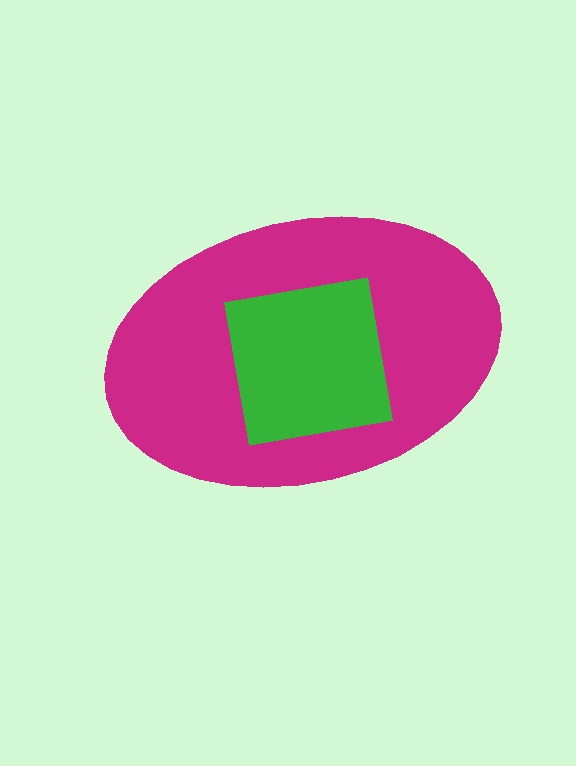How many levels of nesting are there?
2.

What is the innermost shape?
The green square.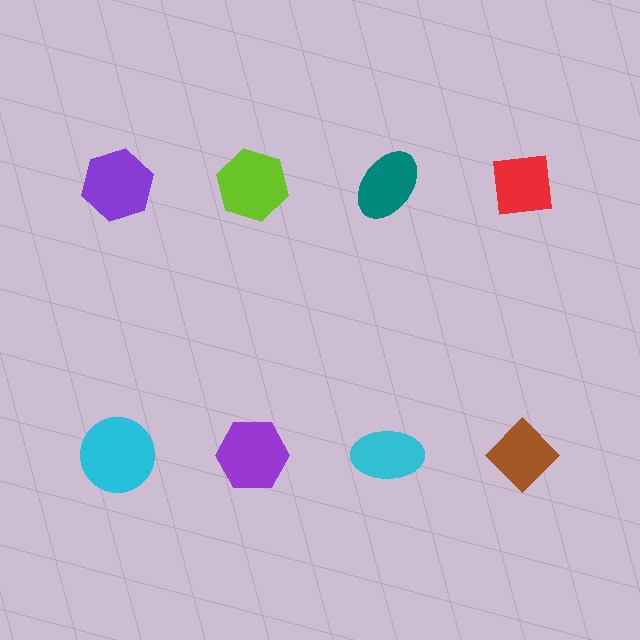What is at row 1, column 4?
A red square.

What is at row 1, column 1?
A purple hexagon.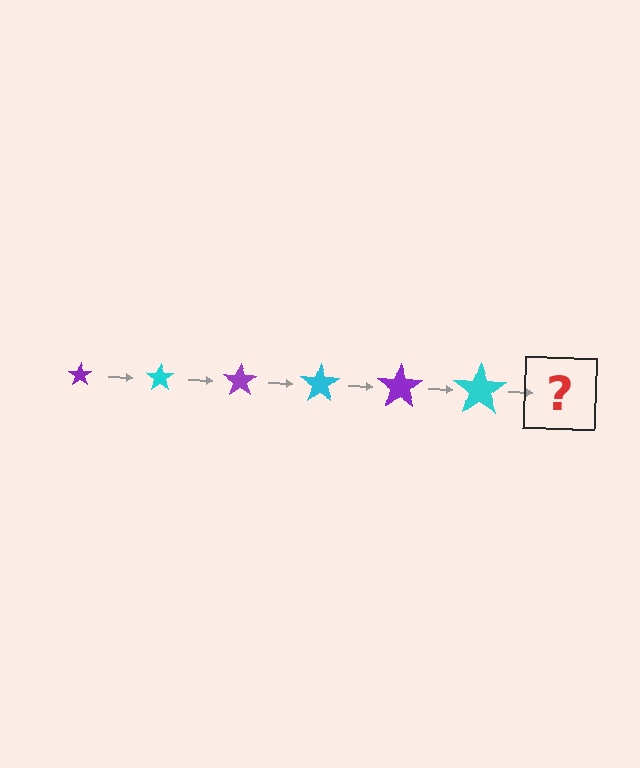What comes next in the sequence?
The next element should be a purple star, larger than the previous one.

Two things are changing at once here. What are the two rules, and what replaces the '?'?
The two rules are that the star grows larger each step and the color cycles through purple and cyan. The '?' should be a purple star, larger than the previous one.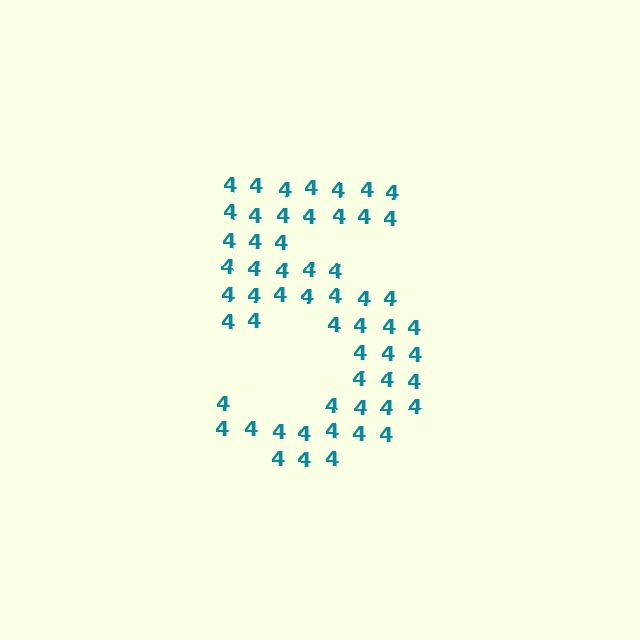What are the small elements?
The small elements are digit 4's.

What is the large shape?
The large shape is the digit 5.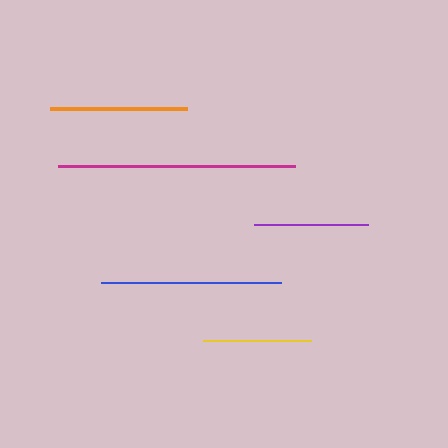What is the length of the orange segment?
The orange segment is approximately 138 pixels long.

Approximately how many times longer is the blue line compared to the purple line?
The blue line is approximately 1.6 times the length of the purple line.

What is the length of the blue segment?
The blue segment is approximately 180 pixels long.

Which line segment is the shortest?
The yellow line is the shortest at approximately 108 pixels.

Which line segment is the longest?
The magenta line is the longest at approximately 237 pixels.